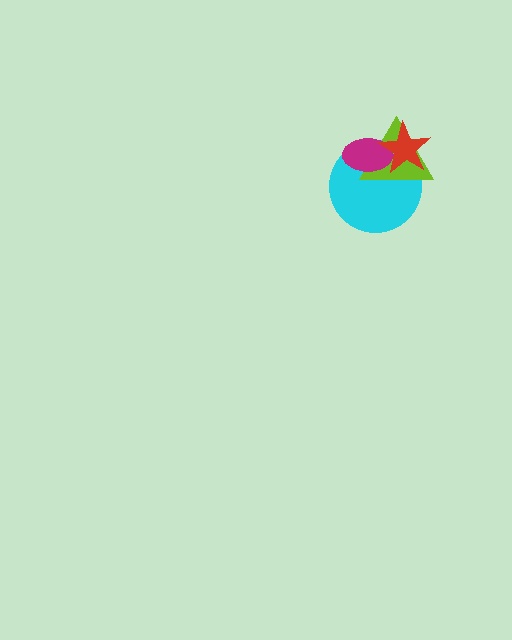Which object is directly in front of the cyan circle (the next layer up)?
The lime triangle is directly in front of the cyan circle.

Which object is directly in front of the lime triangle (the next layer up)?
The magenta ellipse is directly in front of the lime triangle.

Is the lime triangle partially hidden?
Yes, it is partially covered by another shape.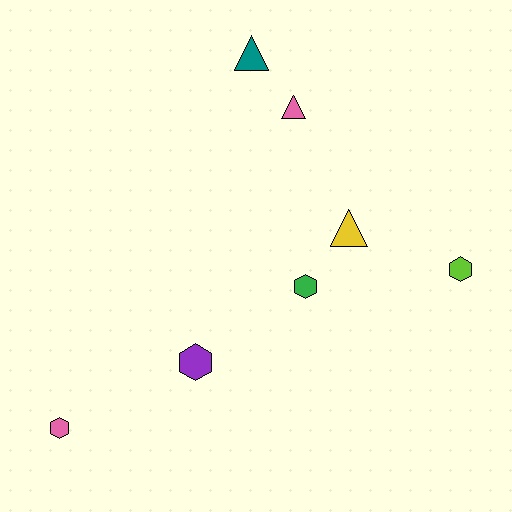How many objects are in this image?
There are 7 objects.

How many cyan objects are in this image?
There are no cyan objects.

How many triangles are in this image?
There are 3 triangles.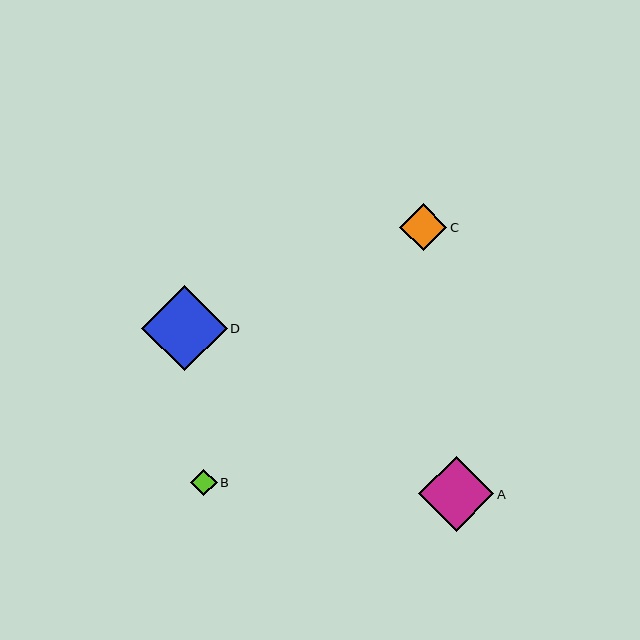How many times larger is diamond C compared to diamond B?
Diamond C is approximately 1.8 times the size of diamond B.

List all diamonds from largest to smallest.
From largest to smallest: D, A, C, B.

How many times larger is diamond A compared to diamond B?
Diamond A is approximately 2.8 times the size of diamond B.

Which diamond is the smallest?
Diamond B is the smallest with a size of approximately 27 pixels.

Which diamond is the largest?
Diamond D is the largest with a size of approximately 85 pixels.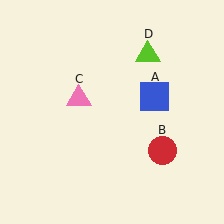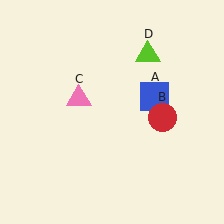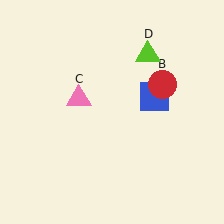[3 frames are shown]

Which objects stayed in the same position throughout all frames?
Blue square (object A) and pink triangle (object C) and lime triangle (object D) remained stationary.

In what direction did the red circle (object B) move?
The red circle (object B) moved up.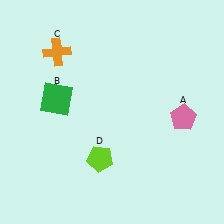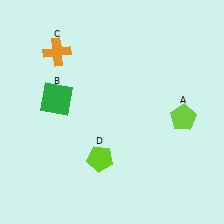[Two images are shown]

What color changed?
The pentagon (A) changed from pink in Image 1 to lime in Image 2.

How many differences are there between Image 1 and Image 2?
There is 1 difference between the two images.